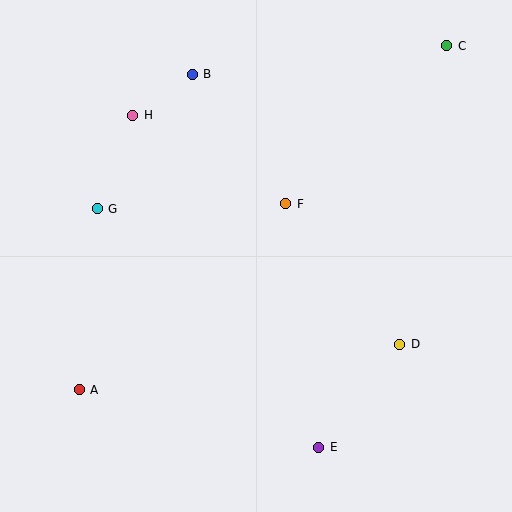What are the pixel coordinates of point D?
Point D is at (400, 344).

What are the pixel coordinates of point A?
Point A is at (79, 390).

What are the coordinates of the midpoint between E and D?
The midpoint between E and D is at (359, 396).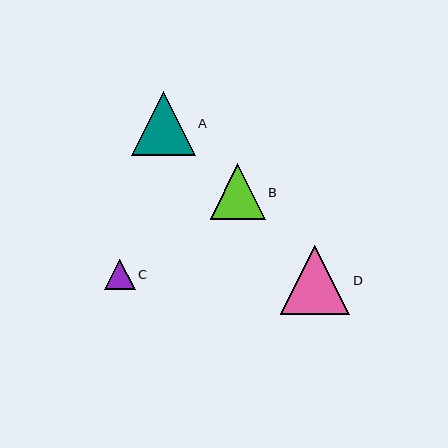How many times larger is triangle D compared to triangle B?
Triangle D is approximately 1.3 times the size of triangle B.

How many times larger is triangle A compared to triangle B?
Triangle A is approximately 1.2 times the size of triangle B.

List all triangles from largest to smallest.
From largest to smallest: D, A, B, C.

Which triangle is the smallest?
Triangle C is the smallest with a size of approximately 31 pixels.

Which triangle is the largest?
Triangle D is the largest with a size of approximately 69 pixels.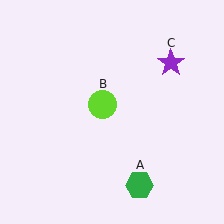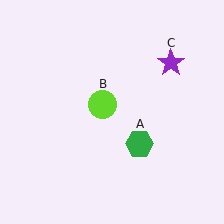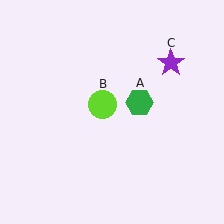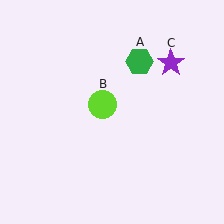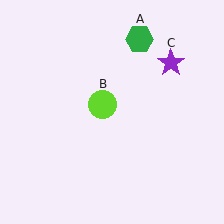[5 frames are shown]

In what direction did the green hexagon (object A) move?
The green hexagon (object A) moved up.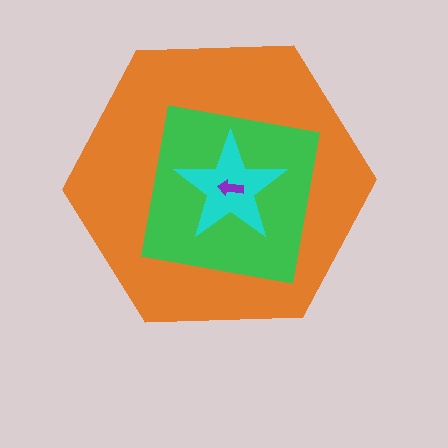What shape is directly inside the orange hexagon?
The green square.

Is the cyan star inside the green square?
Yes.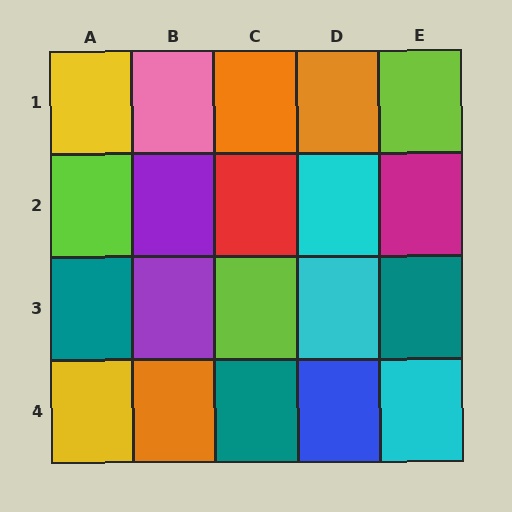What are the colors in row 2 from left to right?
Lime, purple, red, cyan, magenta.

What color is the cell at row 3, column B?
Purple.